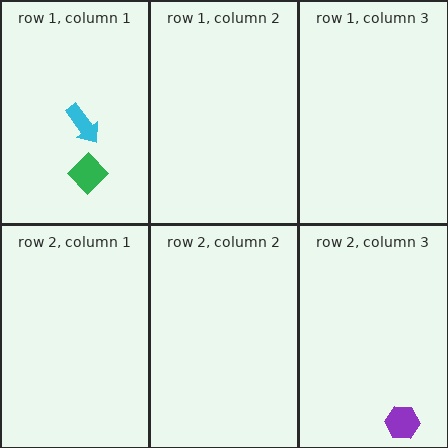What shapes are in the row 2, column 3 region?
The purple hexagon.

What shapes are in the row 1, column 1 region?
The cyan arrow, the green diamond.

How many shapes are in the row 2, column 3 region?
1.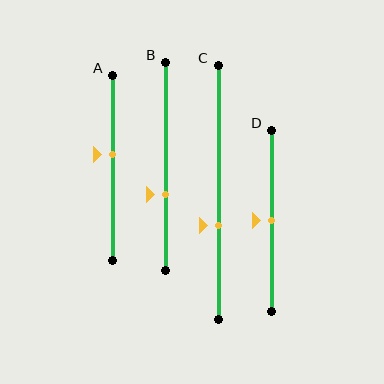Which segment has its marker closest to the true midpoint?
Segment D has its marker closest to the true midpoint.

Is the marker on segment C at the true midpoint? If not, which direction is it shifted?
No, the marker on segment C is shifted downward by about 13% of the segment length.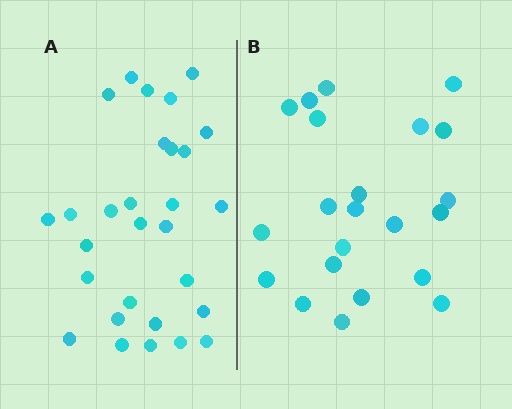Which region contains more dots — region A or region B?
Region A (the left region) has more dots.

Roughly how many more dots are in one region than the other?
Region A has roughly 8 or so more dots than region B.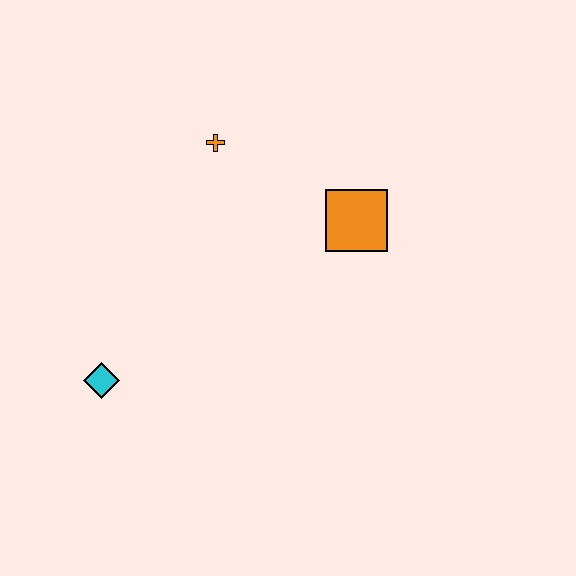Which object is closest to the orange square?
The orange cross is closest to the orange square.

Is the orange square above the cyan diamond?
Yes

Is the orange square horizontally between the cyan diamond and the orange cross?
No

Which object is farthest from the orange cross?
The cyan diamond is farthest from the orange cross.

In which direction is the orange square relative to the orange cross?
The orange square is to the right of the orange cross.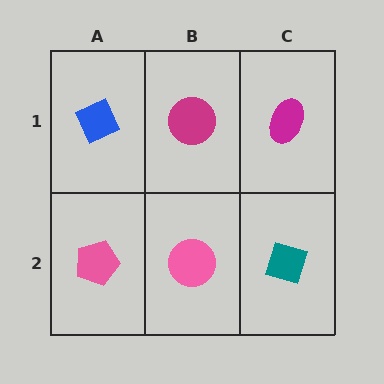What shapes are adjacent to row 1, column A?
A pink pentagon (row 2, column A), a magenta circle (row 1, column B).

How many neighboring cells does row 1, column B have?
3.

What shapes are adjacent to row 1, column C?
A teal diamond (row 2, column C), a magenta circle (row 1, column B).